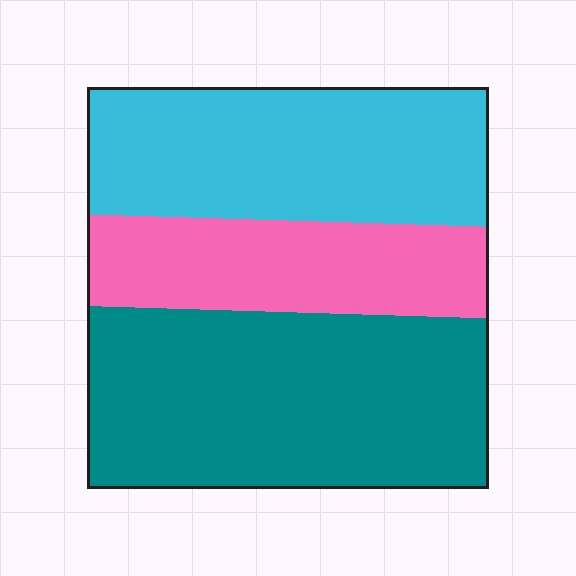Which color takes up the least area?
Pink, at roughly 25%.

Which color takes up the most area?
Teal, at roughly 45%.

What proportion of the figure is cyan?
Cyan covers roughly 35% of the figure.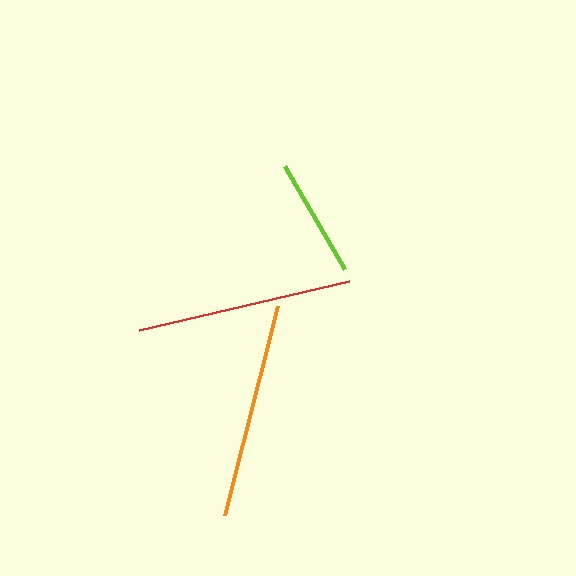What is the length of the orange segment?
The orange segment is approximately 215 pixels long.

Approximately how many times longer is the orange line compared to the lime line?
The orange line is approximately 1.8 times the length of the lime line.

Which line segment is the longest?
The red line is the longest at approximately 216 pixels.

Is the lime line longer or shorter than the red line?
The red line is longer than the lime line.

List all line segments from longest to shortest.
From longest to shortest: red, orange, lime.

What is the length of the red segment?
The red segment is approximately 216 pixels long.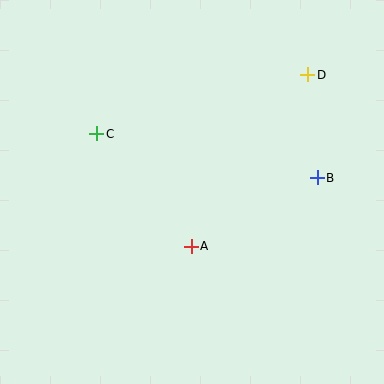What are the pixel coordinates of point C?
Point C is at (97, 134).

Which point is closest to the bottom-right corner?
Point B is closest to the bottom-right corner.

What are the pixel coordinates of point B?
Point B is at (317, 178).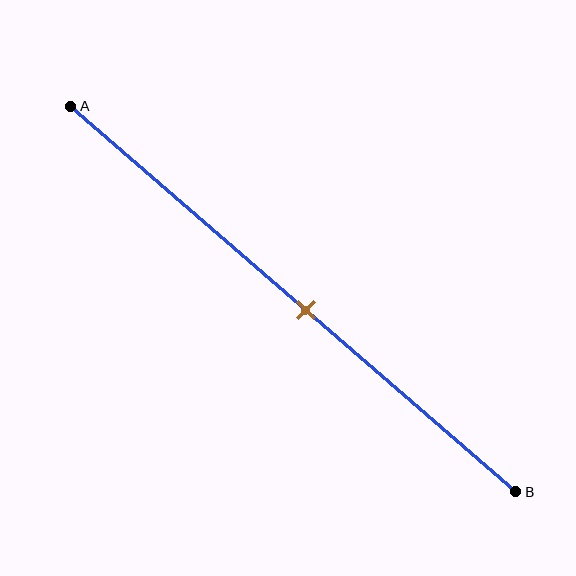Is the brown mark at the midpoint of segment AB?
Yes, the mark is approximately at the midpoint.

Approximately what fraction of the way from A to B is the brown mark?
The brown mark is approximately 55% of the way from A to B.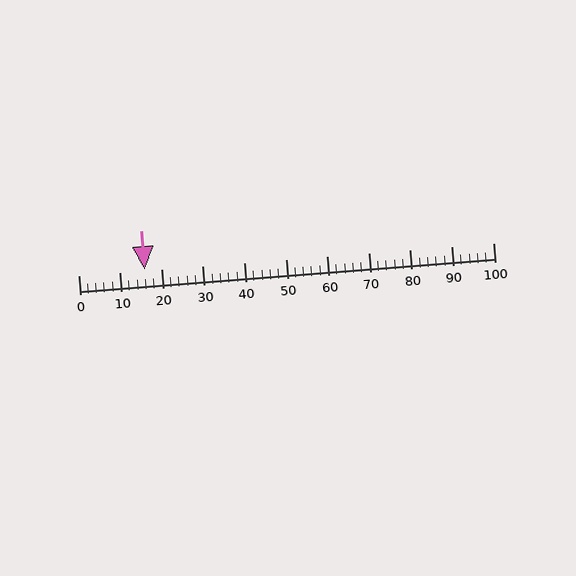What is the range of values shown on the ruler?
The ruler shows values from 0 to 100.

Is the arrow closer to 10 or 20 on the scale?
The arrow is closer to 20.